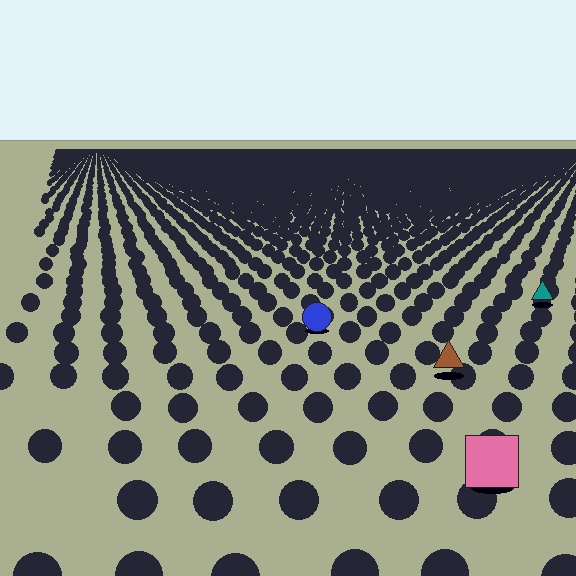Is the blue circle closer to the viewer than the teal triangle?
Yes. The blue circle is closer — you can tell from the texture gradient: the ground texture is coarser near it.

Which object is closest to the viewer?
The pink square is closest. The texture marks near it are larger and more spread out.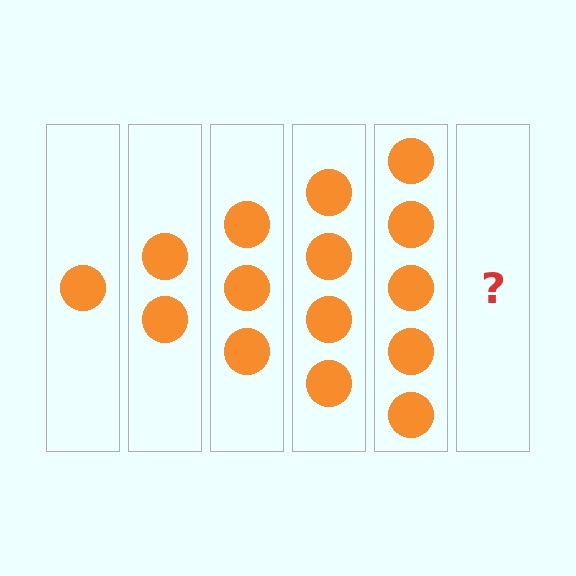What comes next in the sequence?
The next element should be 6 circles.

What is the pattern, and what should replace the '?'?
The pattern is that each step adds one more circle. The '?' should be 6 circles.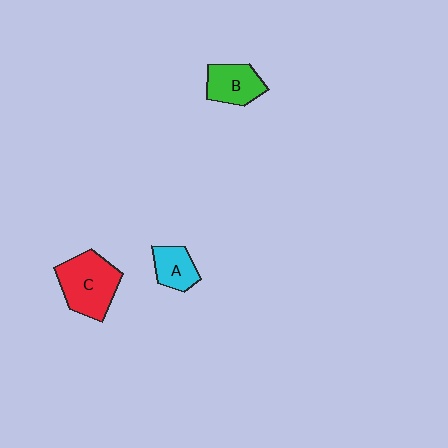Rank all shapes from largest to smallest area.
From largest to smallest: C (red), B (green), A (cyan).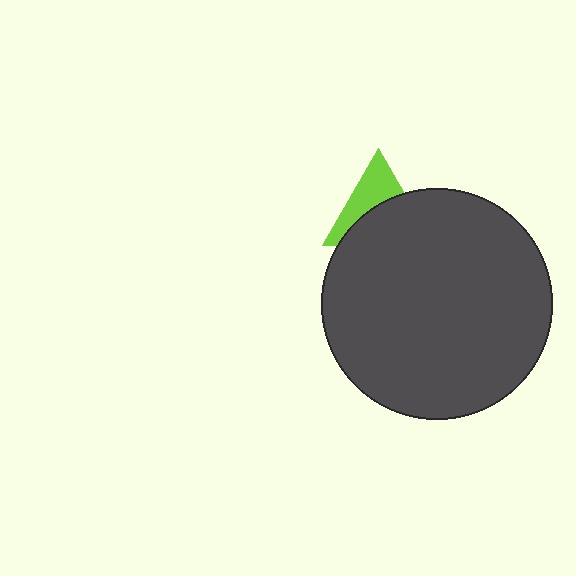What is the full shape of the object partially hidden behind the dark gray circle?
The partially hidden object is a lime triangle.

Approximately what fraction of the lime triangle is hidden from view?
Roughly 55% of the lime triangle is hidden behind the dark gray circle.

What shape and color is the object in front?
The object in front is a dark gray circle.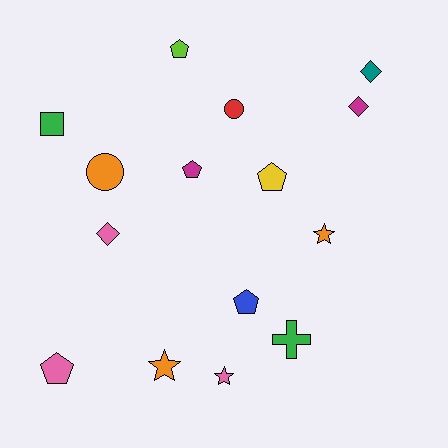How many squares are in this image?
There is 1 square.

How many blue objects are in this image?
There is 1 blue object.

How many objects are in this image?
There are 15 objects.